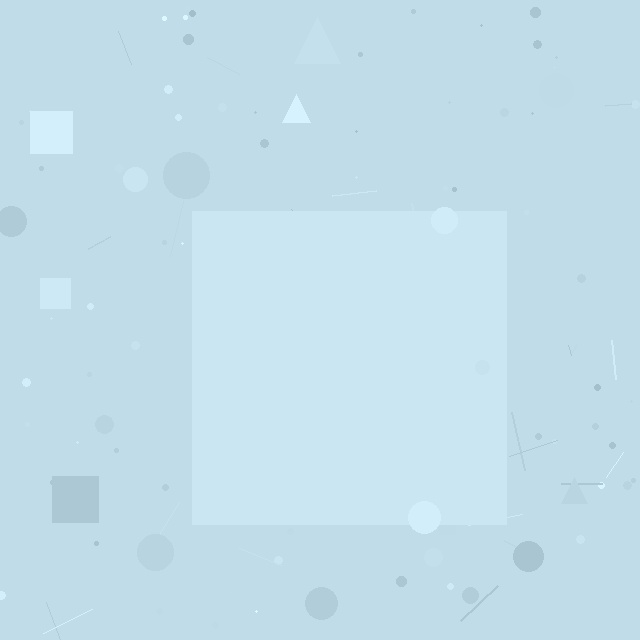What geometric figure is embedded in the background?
A square is embedded in the background.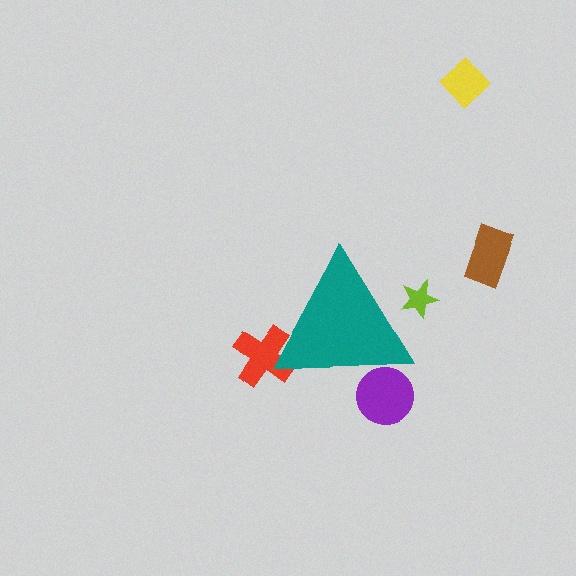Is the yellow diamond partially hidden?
No, the yellow diamond is fully visible.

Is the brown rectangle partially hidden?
No, the brown rectangle is fully visible.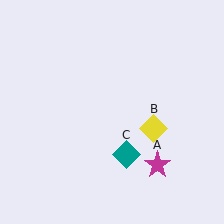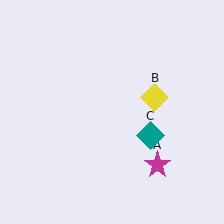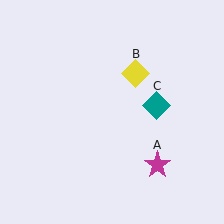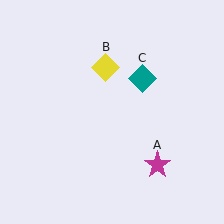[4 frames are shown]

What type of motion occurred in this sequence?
The yellow diamond (object B), teal diamond (object C) rotated counterclockwise around the center of the scene.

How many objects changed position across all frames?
2 objects changed position: yellow diamond (object B), teal diamond (object C).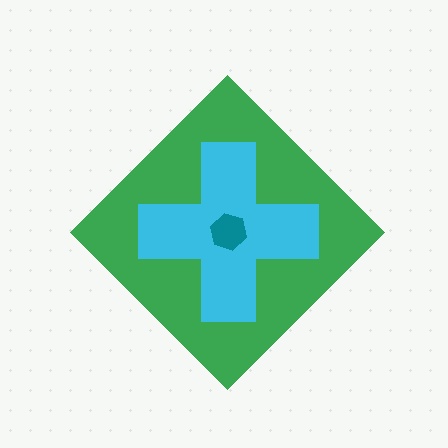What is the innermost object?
The teal hexagon.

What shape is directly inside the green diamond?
The cyan cross.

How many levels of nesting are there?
3.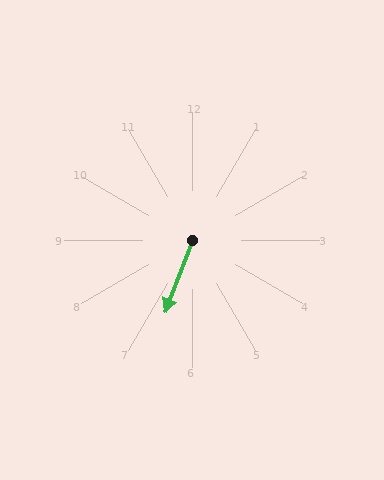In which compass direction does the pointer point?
South.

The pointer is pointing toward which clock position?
Roughly 7 o'clock.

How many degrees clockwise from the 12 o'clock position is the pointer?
Approximately 201 degrees.